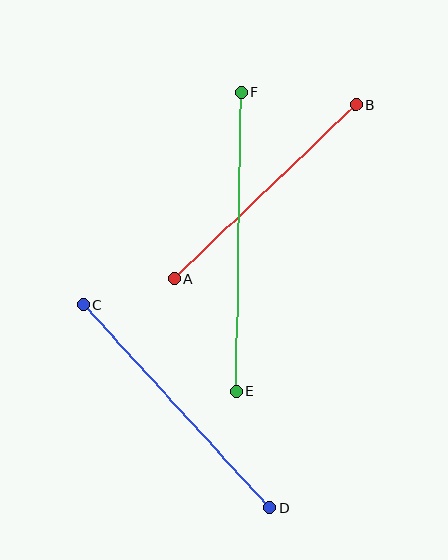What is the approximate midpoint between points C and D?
The midpoint is at approximately (176, 406) pixels.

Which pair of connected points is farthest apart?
Points E and F are farthest apart.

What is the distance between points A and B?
The distance is approximately 251 pixels.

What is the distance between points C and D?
The distance is approximately 276 pixels.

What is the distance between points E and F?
The distance is approximately 299 pixels.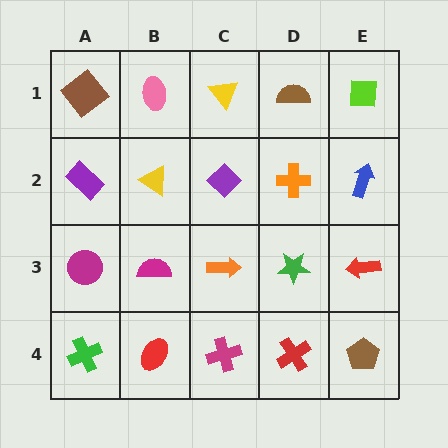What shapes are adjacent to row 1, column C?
A purple diamond (row 2, column C), a pink ellipse (row 1, column B), a brown semicircle (row 1, column D).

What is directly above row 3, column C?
A purple diamond.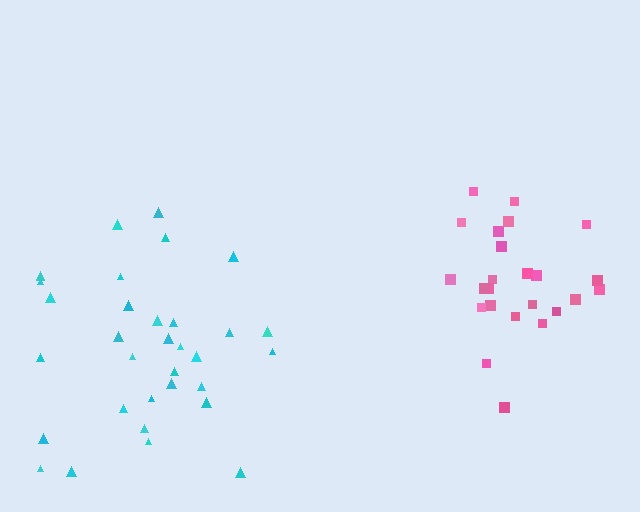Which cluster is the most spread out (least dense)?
Cyan.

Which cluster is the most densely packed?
Pink.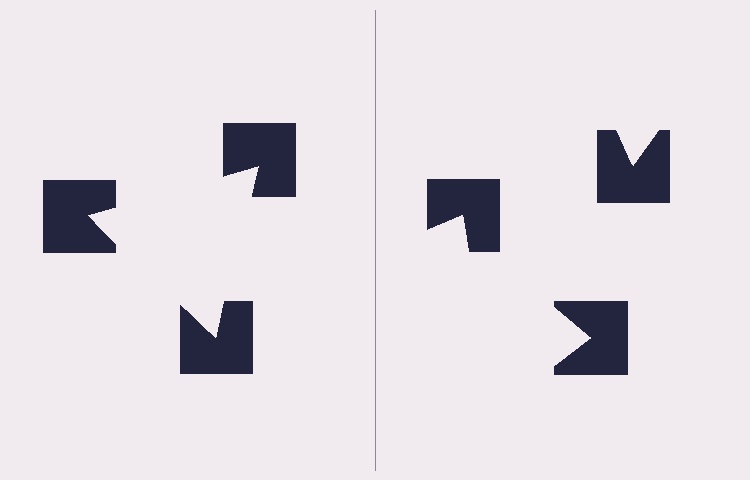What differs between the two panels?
The notched squares are positioned identically on both sides; only the wedge orientations differ. On the left they align to a triangle; on the right they are misaligned.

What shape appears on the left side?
An illusory triangle.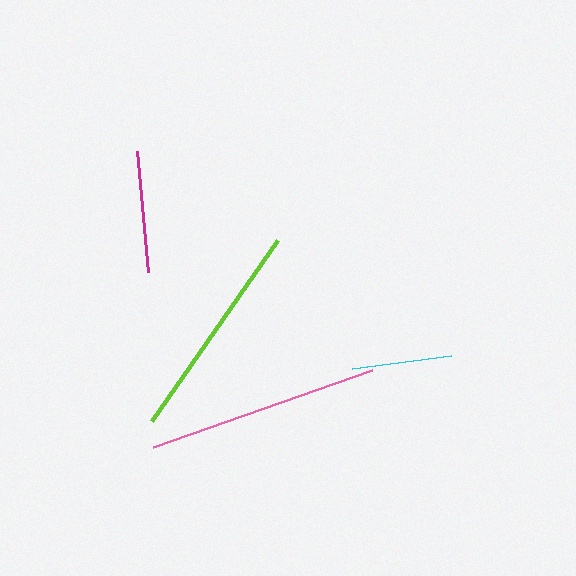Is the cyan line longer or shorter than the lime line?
The lime line is longer than the cyan line.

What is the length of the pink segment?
The pink segment is approximately 232 pixels long.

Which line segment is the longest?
The pink line is the longest at approximately 232 pixels.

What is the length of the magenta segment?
The magenta segment is approximately 122 pixels long.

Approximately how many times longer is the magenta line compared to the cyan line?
The magenta line is approximately 1.2 times the length of the cyan line.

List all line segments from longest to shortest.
From longest to shortest: pink, lime, magenta, cyan.